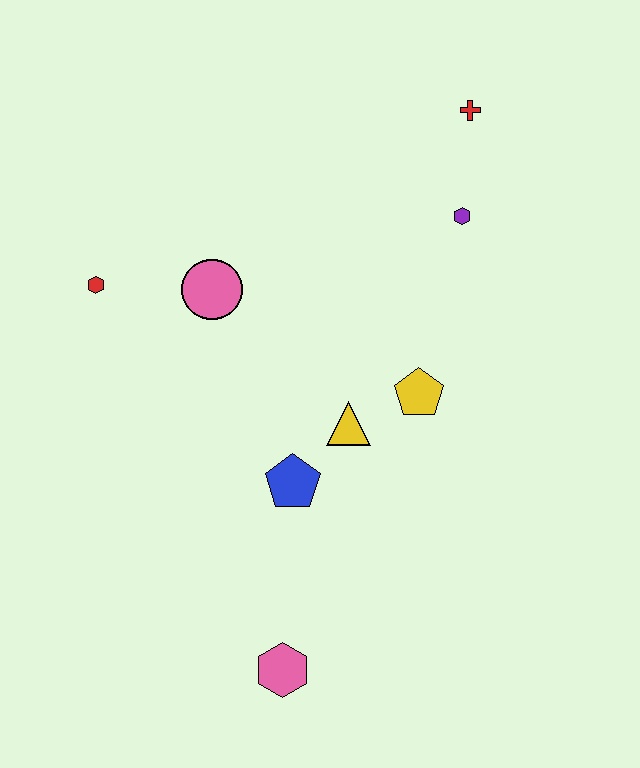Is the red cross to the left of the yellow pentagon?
No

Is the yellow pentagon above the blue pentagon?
Yes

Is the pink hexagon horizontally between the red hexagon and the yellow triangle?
Yes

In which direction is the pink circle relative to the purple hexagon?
The pink circle is to the left of the purple hexagon.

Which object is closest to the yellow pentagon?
The yellow triangle is closest to the yellow pentagon.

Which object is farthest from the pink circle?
The pink hexagon is farthest from the pink circle.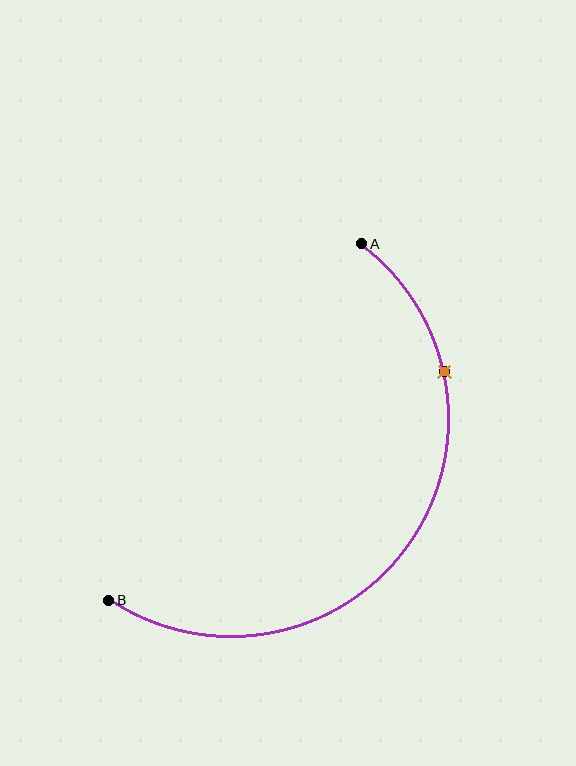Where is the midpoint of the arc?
The arc midpoint is the point on the curve farthest from the straight line joining A and B. It sits below and to the right of that line.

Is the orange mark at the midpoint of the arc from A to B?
No. The orange mark lies on the arc but is closer to endpoint A. The arc midpoint would be at the point on the curve equidistant along the arc from both A and B.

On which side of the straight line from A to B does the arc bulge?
The arc bulges below and to the right of the straight line connecting A and B.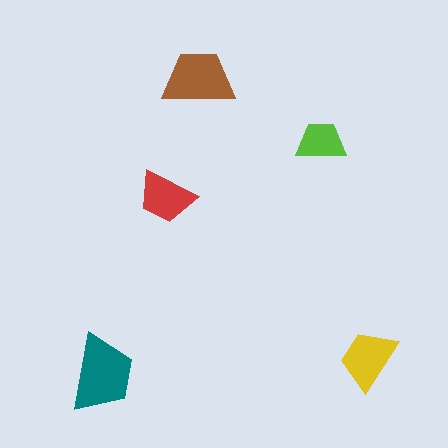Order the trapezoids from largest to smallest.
the teal one, the brown one, the yellow one, the red one, the lime one.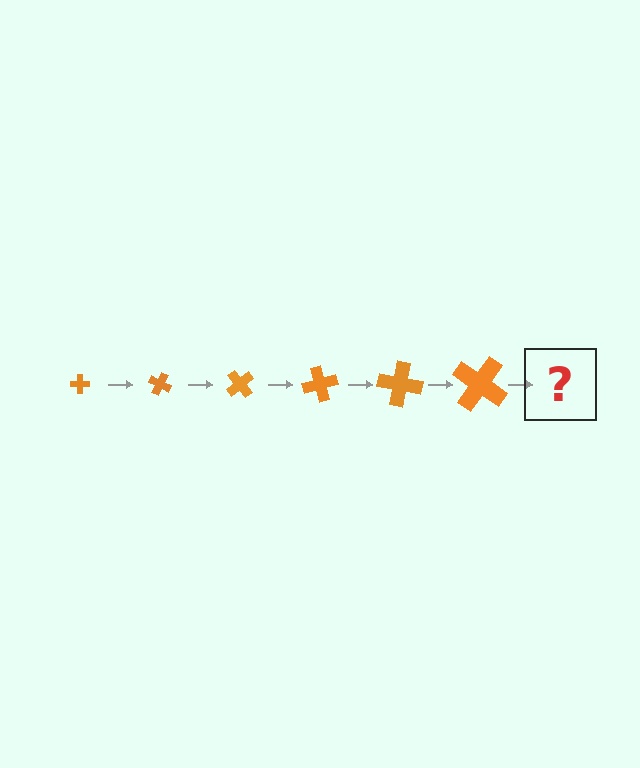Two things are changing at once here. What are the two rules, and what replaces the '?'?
The two rules are that the cross grows larger each step and it rotates 25 degrees each step. The '?' should be a cross, larger than the previous one and rotated 150 degrees from the start.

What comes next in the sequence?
The next element should be a cross, larger than the previous one and rotated 150 degrees from the start.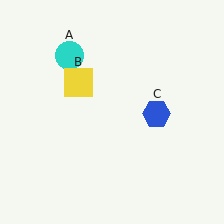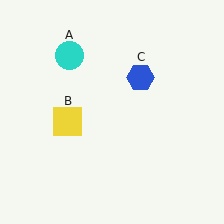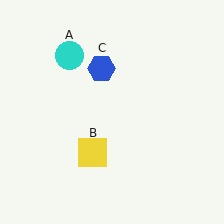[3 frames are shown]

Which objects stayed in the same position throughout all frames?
Cyan circle (object A) remained stationary.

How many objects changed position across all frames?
2 objects changed position: yellow square (object B), blue hexagon (object C).